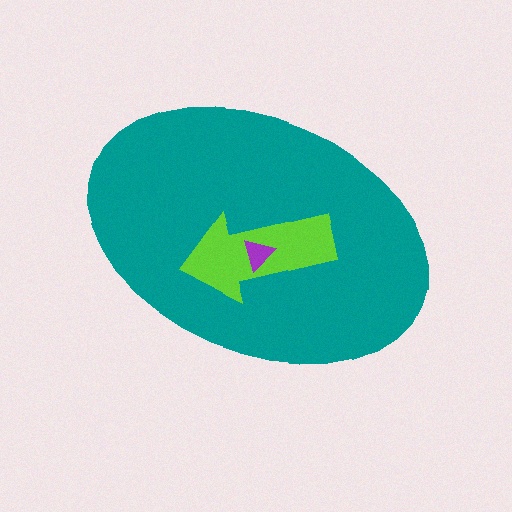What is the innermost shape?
The purple triangle.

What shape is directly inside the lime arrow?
The purple triangle.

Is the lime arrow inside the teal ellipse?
Yes.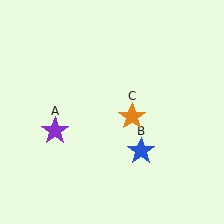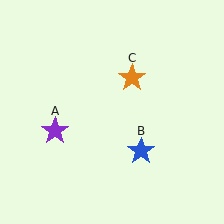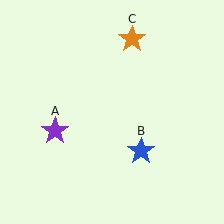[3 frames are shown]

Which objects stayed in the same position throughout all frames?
Purple star (object A) and blue star (object B) remained stationary.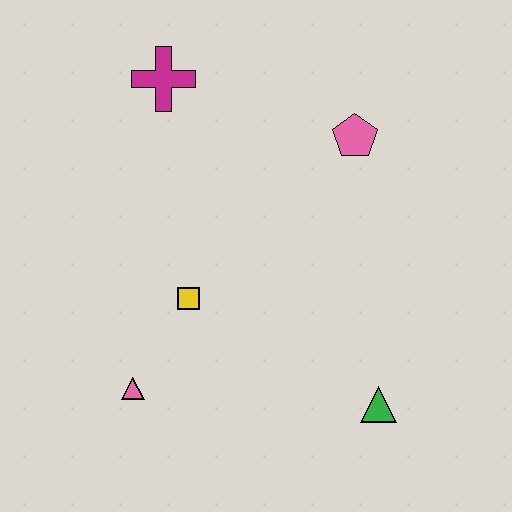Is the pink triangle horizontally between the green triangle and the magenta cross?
No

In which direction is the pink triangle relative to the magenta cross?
The pink triangle is below the magenta cross.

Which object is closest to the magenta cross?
The pink pentagon is closest to the magenta cross.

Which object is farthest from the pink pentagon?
The pink triangle is farthest from the pink pentagon.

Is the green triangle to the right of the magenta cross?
Yes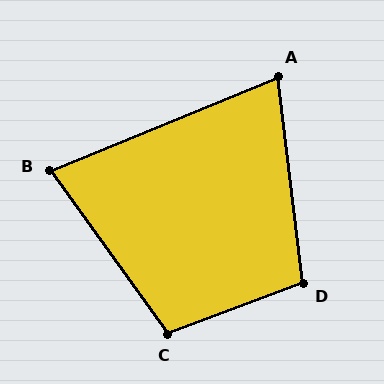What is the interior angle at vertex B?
Approximately 77 degrees (acute).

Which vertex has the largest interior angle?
C, at approximately 105 degrees.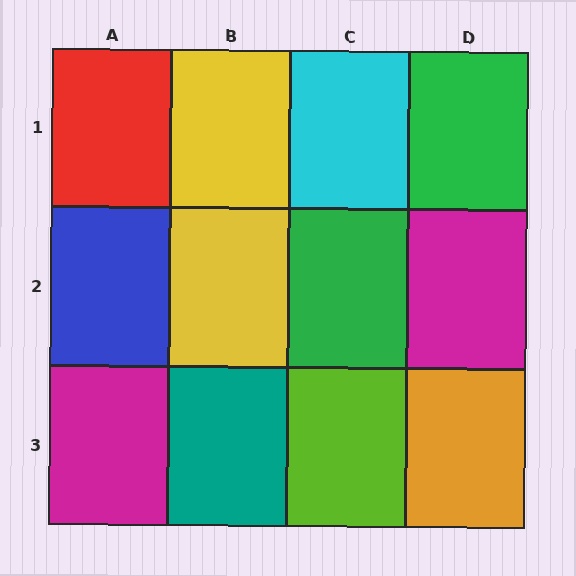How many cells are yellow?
2 cells are yellow.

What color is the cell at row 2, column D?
Magenta.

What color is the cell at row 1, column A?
Red.